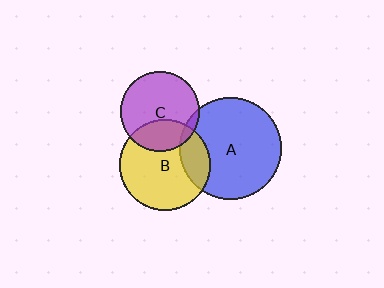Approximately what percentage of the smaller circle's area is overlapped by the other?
Approximately 30%.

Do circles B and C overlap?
Yes.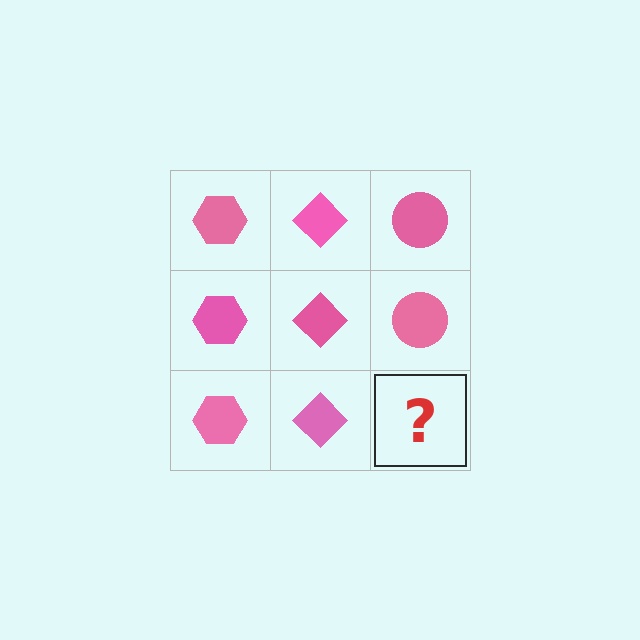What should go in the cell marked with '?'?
The missing cell should contain a pink circle.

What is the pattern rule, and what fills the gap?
The rule is that each column has a consistent shape. The gap should be filled with a pink circle.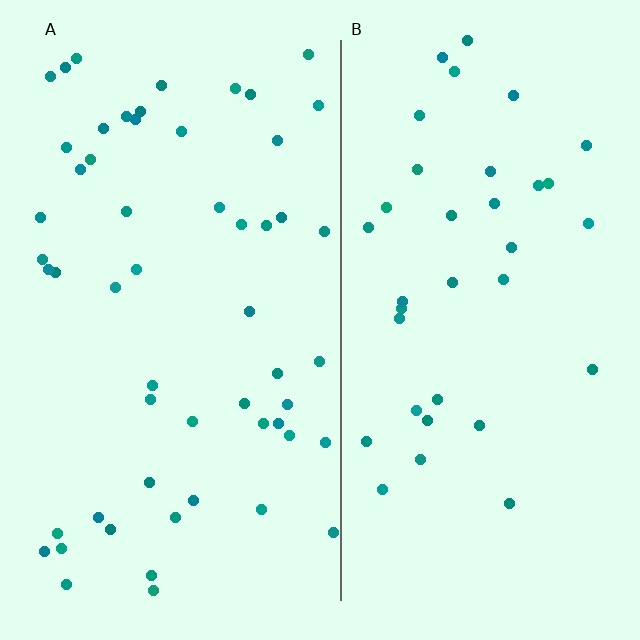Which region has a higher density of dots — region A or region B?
A (the left).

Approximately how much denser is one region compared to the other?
Approximately 1.5× — region A over region B.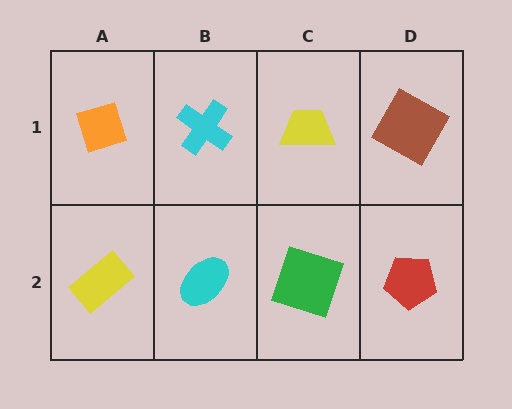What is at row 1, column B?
A cyan cross.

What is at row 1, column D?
A brown square.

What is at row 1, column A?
An orange diamond.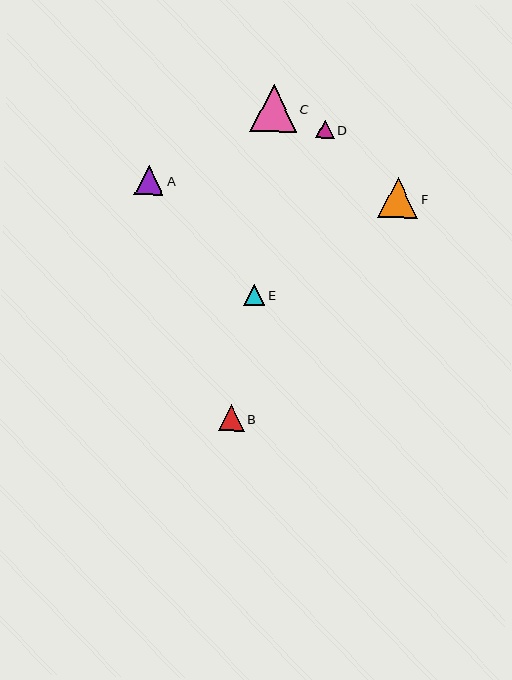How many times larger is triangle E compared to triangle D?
Triangle E is approximately 1.2 times the size of triangle D.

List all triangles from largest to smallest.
From largest to smallest: C, F, A, B, E, D.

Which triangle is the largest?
Triangle C is the largest with a size of approximately 47 pixels.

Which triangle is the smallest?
Triangle D is the smallest with a size of approximately 18 pixels.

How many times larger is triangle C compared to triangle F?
Triangle C is approximately 1.2 times the size of triangle F.